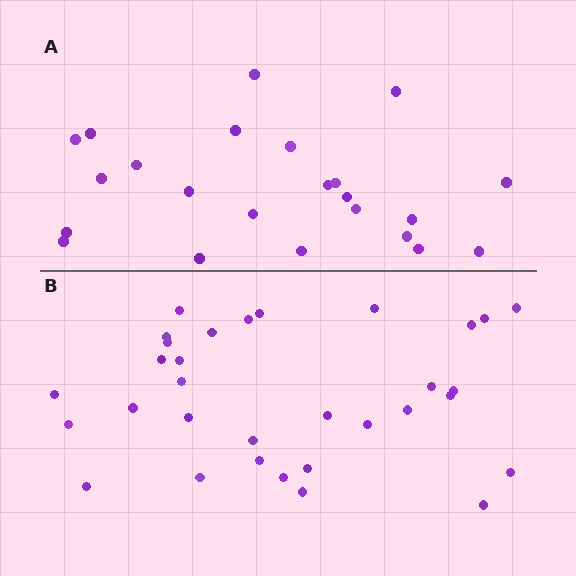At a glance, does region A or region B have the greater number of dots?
Region B (the bottom region) has more dots.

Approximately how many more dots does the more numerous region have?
Region B has roughly 8 or so more dots than region A.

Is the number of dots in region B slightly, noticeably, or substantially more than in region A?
Region B has noticeably more, but not dramatically so. The ratio is roughly 1.4 to 1.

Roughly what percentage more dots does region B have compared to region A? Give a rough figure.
About 40% more.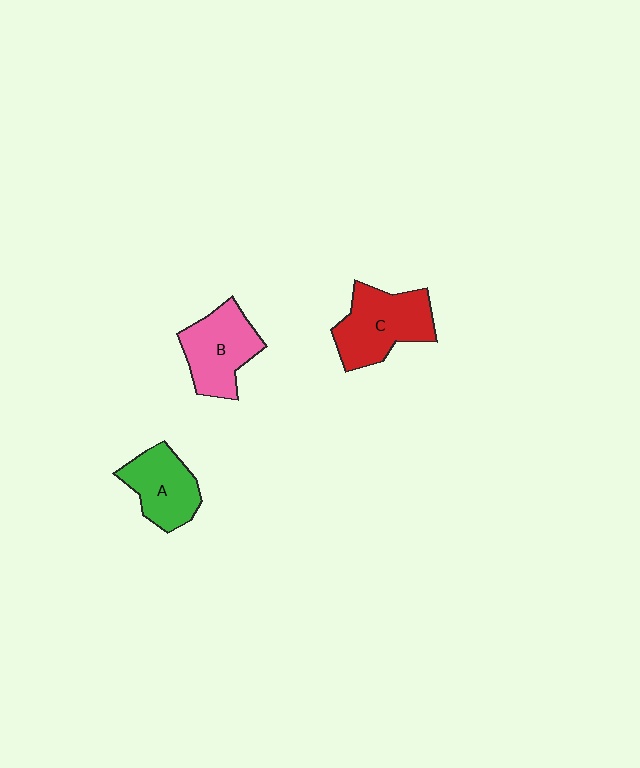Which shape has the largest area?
Shape C (red).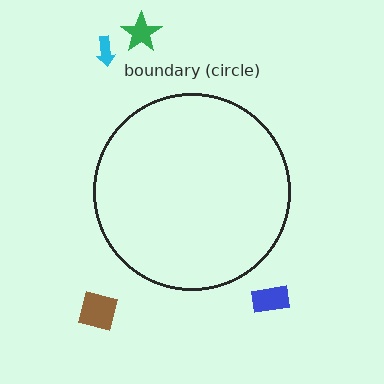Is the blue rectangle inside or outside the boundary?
Outside.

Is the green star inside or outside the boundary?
Outside.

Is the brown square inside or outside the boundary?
Outside.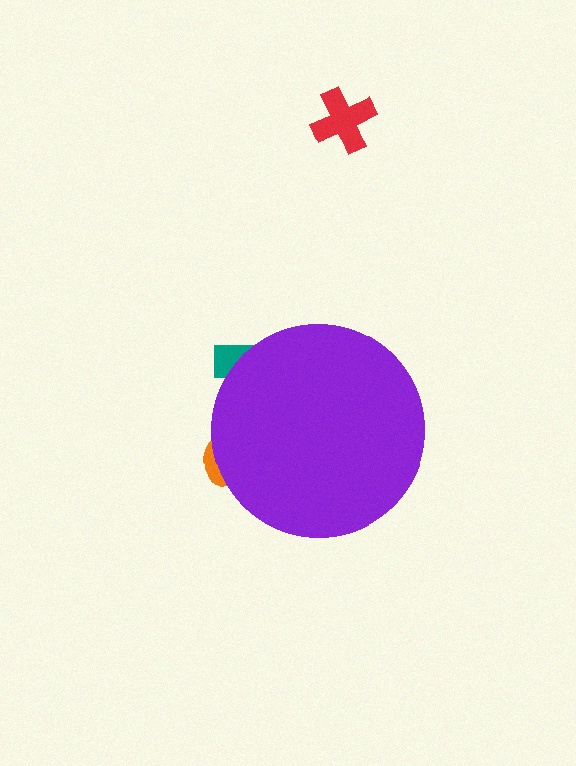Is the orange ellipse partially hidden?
Yes, the orange ellipse is partially hidden behind the purple circle.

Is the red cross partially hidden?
No, the red cross is fully visible.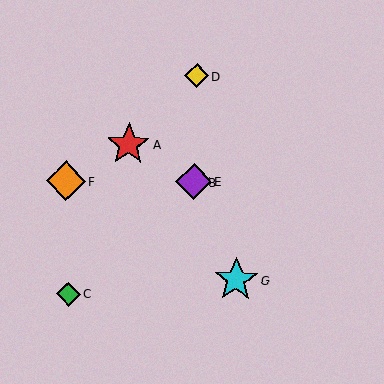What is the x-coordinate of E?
Object E is at x≈193.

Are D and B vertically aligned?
Yes, both are at x≈196.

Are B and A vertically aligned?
No, B is at x≈193 and A is at x≈128.